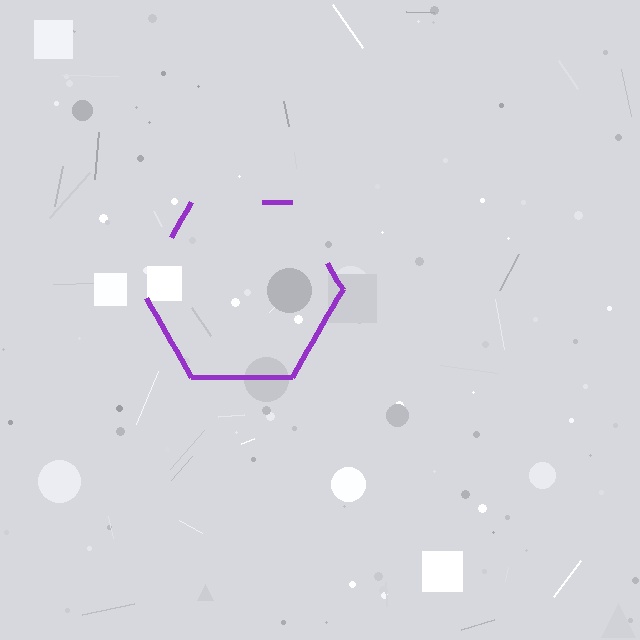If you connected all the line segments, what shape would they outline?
They would outline a hexagon.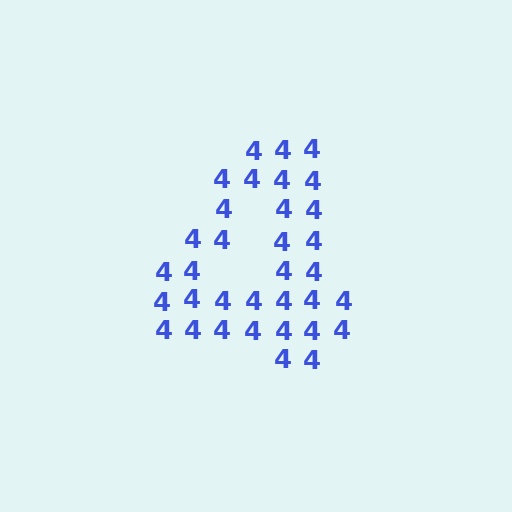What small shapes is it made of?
It is made of small digit 4's.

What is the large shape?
The large shape is the digit 4.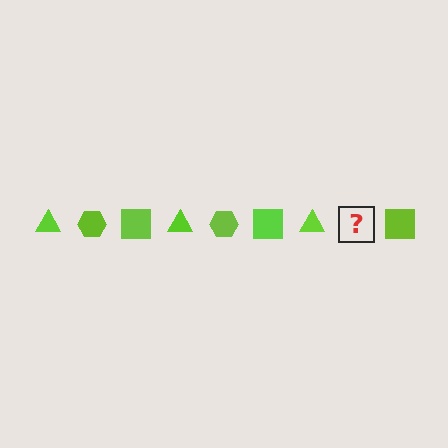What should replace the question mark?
The question mark should be replaced with a lime hexagon.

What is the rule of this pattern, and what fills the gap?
The rule is that the pattern cycles through triangle, hexagon, square shapes in lime. The gap should be filled with a lime hexagon.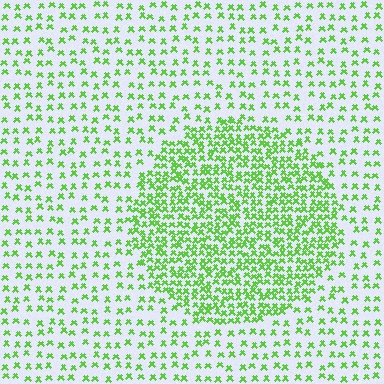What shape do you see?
I see a circle.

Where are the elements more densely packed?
The elements are more densely packed inside the circle boundary.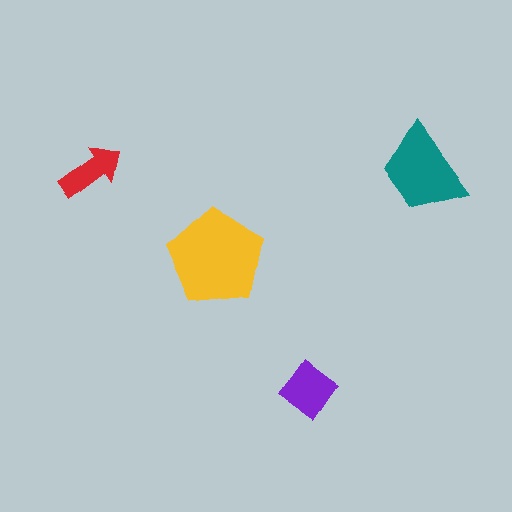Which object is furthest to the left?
The red arrow is leftmost.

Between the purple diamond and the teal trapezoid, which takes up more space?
The teal trapezoid.